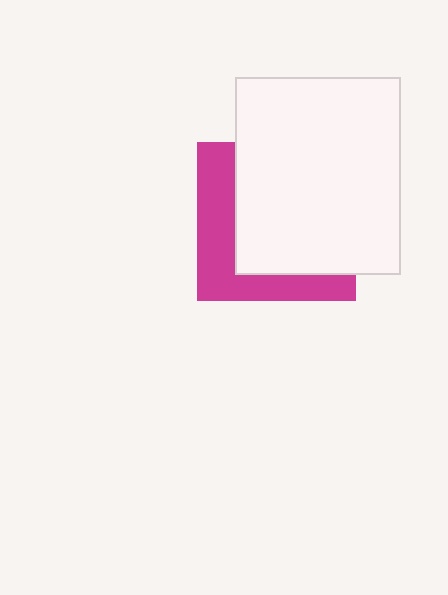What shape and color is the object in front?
The object in front is a white rectangle.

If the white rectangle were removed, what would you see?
You would see the complete magenta square.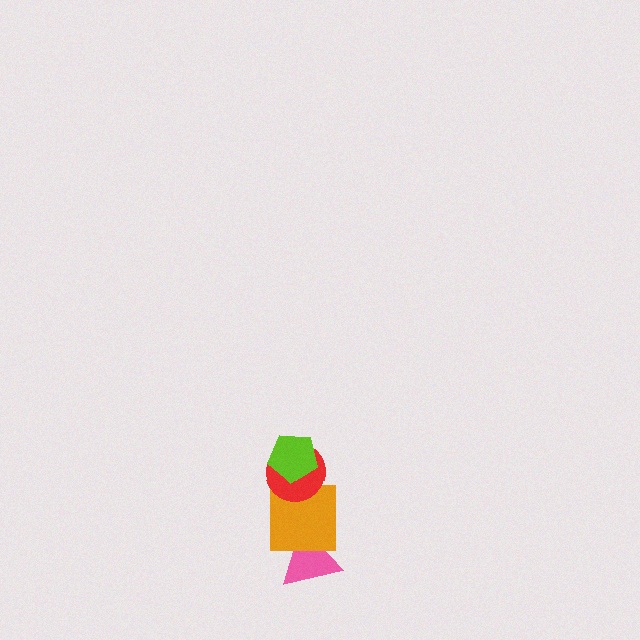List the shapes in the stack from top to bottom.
From top to bottom: the lime pentagon, the red circle, the orange square, the pink triangle.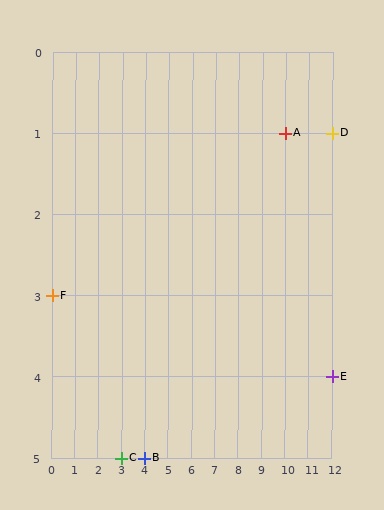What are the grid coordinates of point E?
Point E is at grid coordinates (12, 4).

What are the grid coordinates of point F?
Point F is at grid coordinates (0, 3).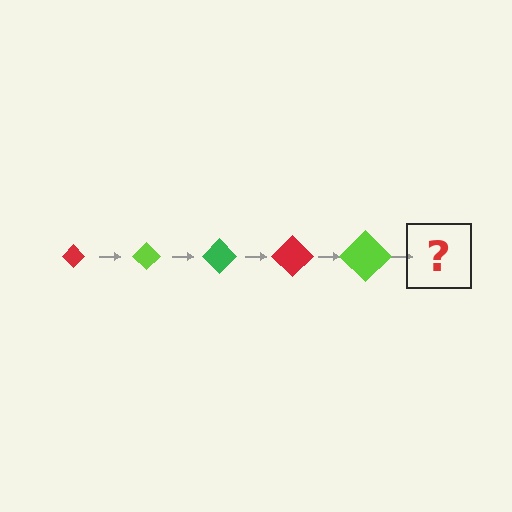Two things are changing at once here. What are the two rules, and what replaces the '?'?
The two rules are that the diamond grows larger each step and the color cycles through red, lime, and green. The '?' should be a green diamond, larger than the previous one.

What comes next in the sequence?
The next element should be a green diamond, larger than the previous one.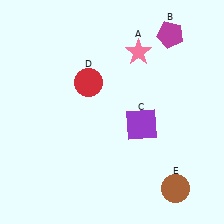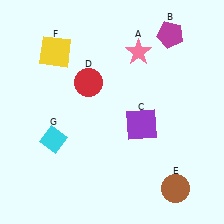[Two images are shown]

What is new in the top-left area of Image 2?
A yellow square (F) was added in the top-left area of Image 2.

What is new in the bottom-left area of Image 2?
A cyan diamond (G) was added in the bottom-left area of Image 2.